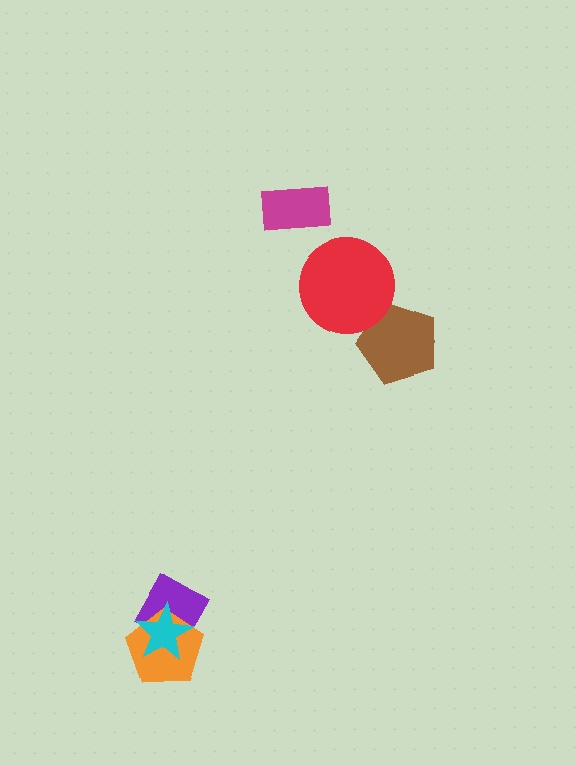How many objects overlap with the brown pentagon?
1 object overlaps with the brown pentagon.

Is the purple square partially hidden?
Yes, it is partially covered by another shape.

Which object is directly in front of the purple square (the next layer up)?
The orange pentagon is directly in front of the purple square.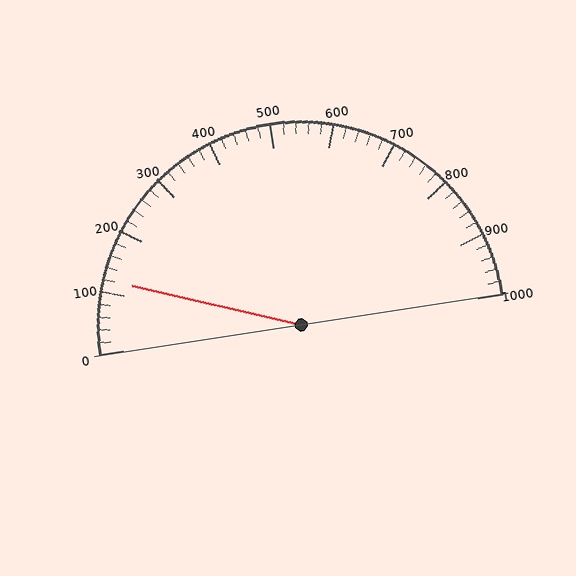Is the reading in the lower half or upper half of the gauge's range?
The reading is in the lower half of the range (0 to 1000).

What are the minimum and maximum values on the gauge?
The gauge ranges from 0 to 1000.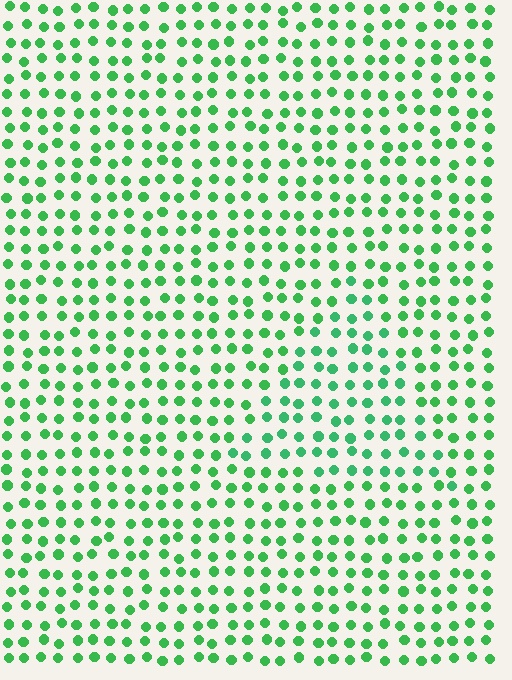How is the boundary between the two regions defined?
The boundary is defined purely by a slight shift in hue (about 14 degrees). Spacing, size, and orientation are identical on both sides.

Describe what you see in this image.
The image is filled with small green elements in a uniform arrangement. A triangle-shaped region is visible where the elements are tinted to a slightly different hue, forming a subtle color boundary.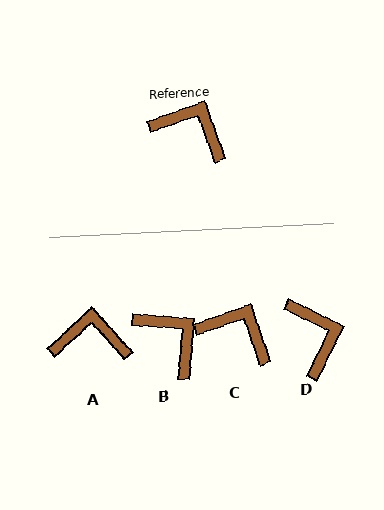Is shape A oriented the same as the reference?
No, it is off by about 23 degrees.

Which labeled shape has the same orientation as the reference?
C.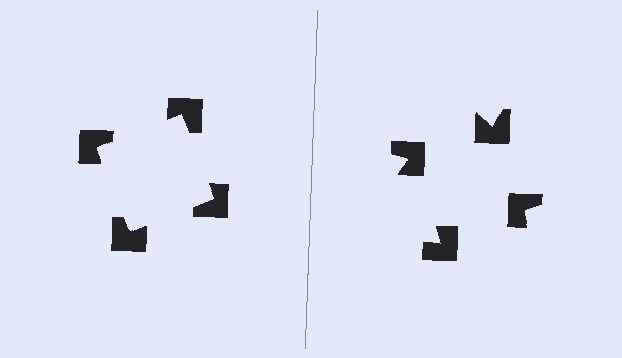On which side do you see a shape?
An illusory square appears on the left side. On the right side the wedge cuts are rotated, so no coherent shape forms.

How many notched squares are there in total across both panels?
8 — 4 on each side.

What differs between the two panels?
The notched squares are positioned identically on both sides; only the wedge orientations differ. On the left they align to a square; on the right they are misaligned.